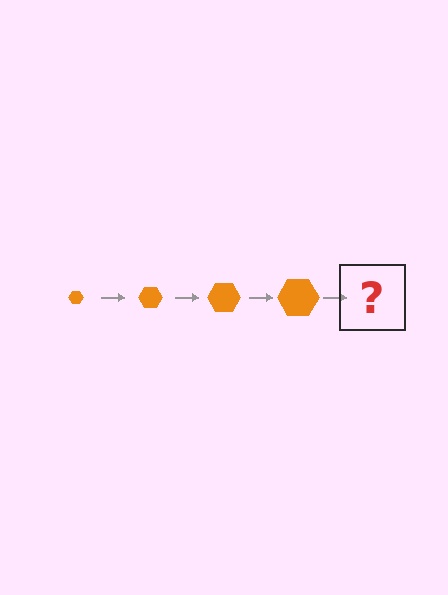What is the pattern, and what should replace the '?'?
The pattern is that the hexagon gets progressively larger each step. The '?' should be an orange hexagon, larger than the previous one.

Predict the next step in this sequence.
The next step is an orange hexagon, larger than the previous one.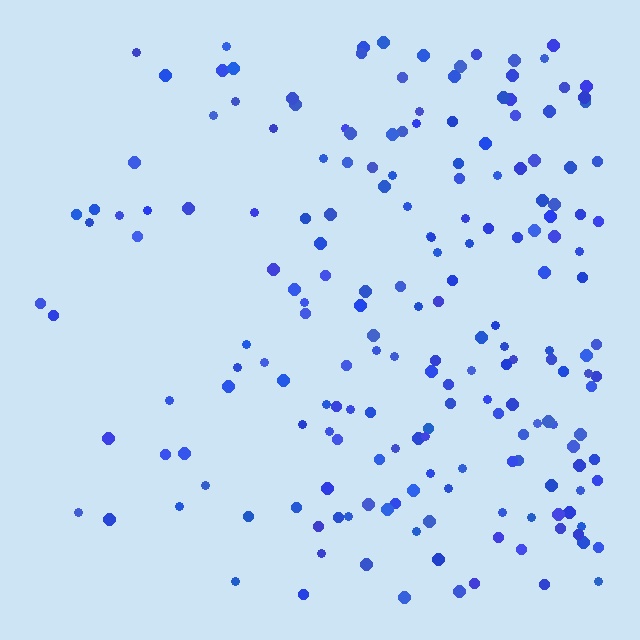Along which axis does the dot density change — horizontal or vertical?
Horizontal.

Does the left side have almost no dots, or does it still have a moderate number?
Still a moderate number, just noticeably fewer than the right.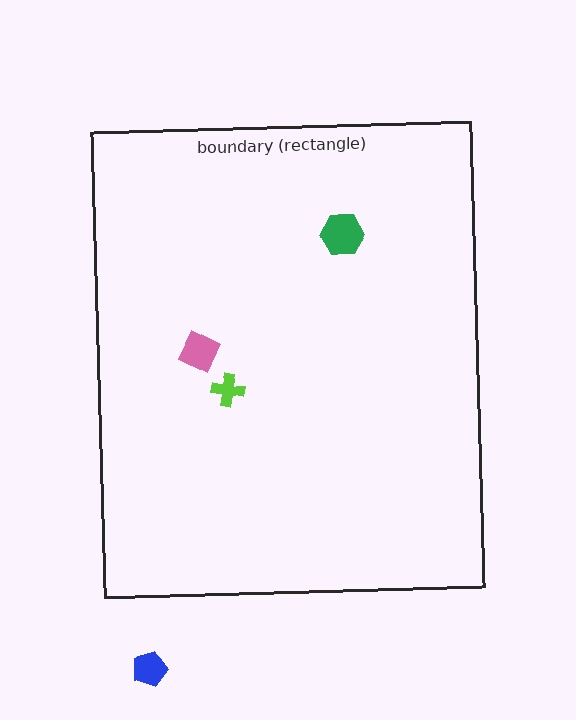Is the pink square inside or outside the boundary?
Inside.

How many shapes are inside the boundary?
3 inside, 1 outside.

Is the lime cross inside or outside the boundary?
Inside.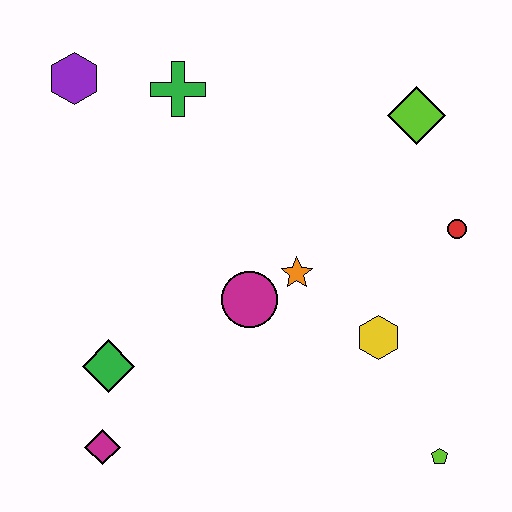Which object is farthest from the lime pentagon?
The purple hexagon is farthest from the lime pentagon.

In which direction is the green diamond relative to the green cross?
The green diamond is below the green cross.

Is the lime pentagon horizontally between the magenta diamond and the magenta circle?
No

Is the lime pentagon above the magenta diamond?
No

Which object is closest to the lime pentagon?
The yellow hexagon is closest to the lime pentagon.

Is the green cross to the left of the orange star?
Yes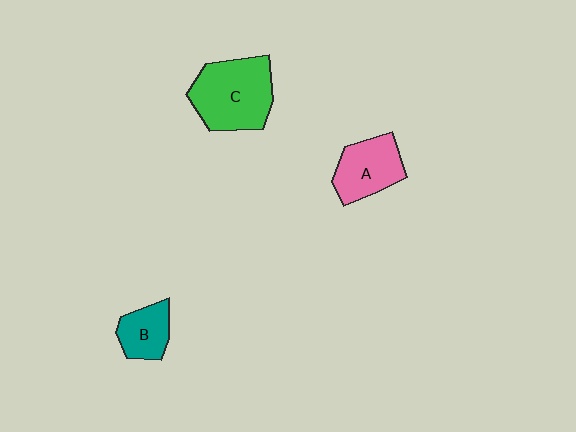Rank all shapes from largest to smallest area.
From largest to smallest: C (green), A (pink), B (teal).